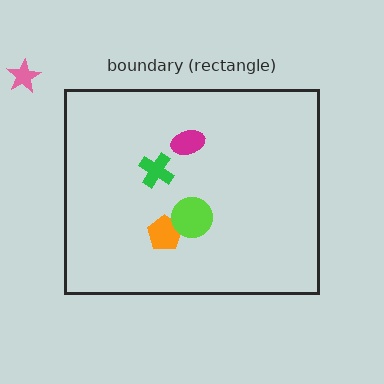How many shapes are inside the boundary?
4 inside, 1 outside.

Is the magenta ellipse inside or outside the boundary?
Inside.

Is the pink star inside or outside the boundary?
Outside.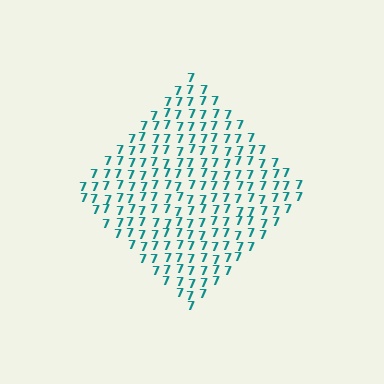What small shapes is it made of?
It is made of small digit 7's.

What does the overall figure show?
The overall figure shows a diamond.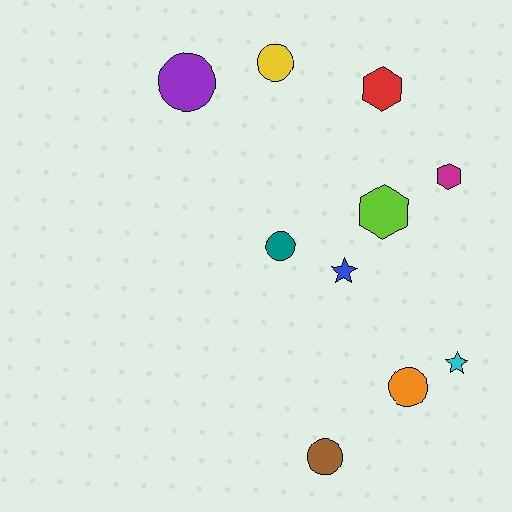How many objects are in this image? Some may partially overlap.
There are 10 objects.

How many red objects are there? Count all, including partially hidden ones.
There is 1 red object.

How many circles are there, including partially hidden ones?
There are 5 circles.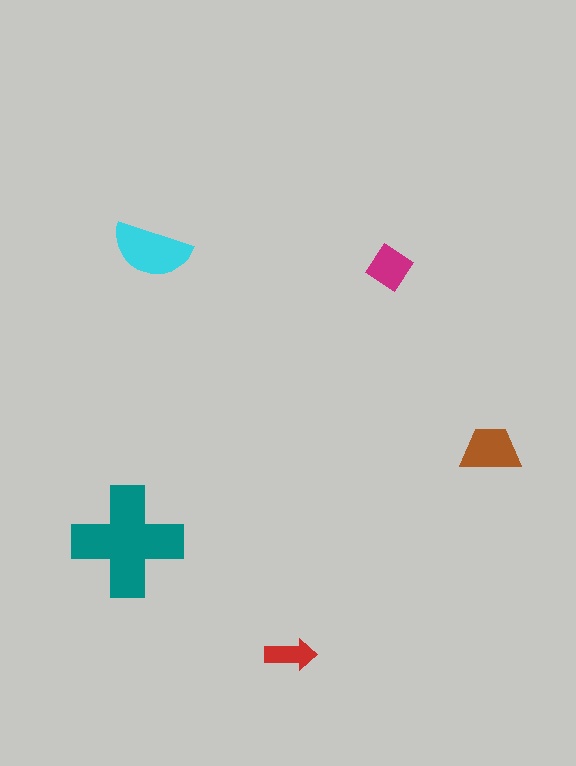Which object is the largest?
The teal cross.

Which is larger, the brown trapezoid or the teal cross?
The teal cross.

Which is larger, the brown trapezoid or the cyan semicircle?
The cyan semicircle.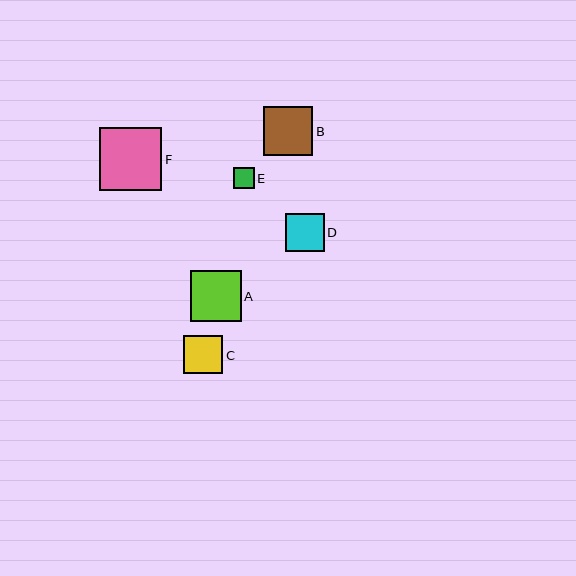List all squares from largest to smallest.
From largest to smallest: F, A, B, C, D, E.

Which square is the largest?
Square F is the largest with a size of approximately 62 pixels.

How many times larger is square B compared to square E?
Square B is approximately 2.4 times the size of square E.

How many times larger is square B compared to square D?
Square B is approximately 1.3 times the size of square D.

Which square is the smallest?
Square E is the smallest with a size of approximately 21 pixels.